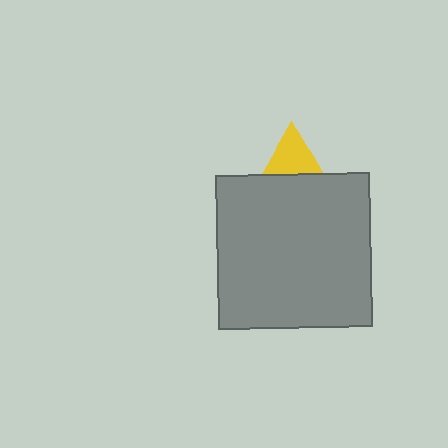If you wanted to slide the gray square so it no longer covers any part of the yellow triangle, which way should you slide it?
Slide it down — that is the most direct way to separate the two shapes.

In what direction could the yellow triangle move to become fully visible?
The yellow triangle could move up. That would shift it out from behind the gray square entirely.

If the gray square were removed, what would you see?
You would see the complete yellow triangle.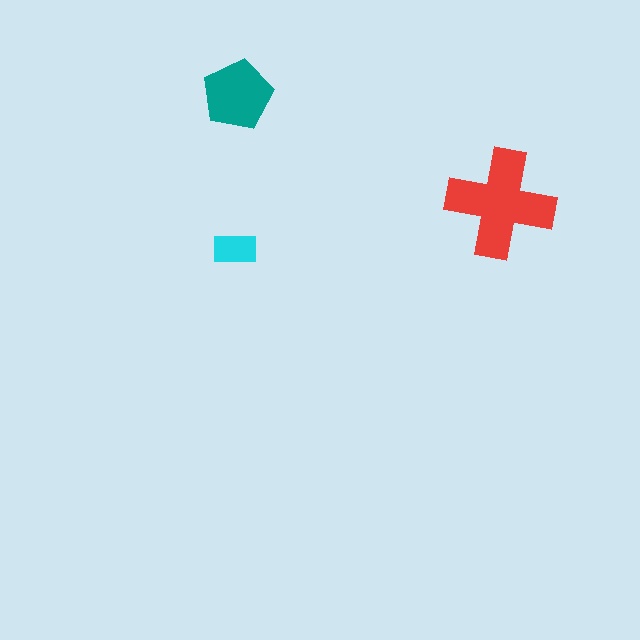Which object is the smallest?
The cyan rectangle.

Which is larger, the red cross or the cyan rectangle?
The red cross.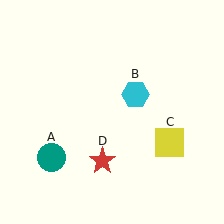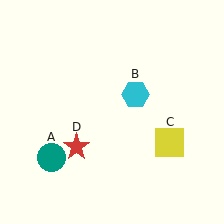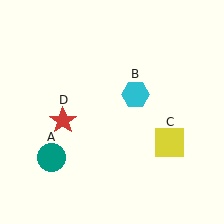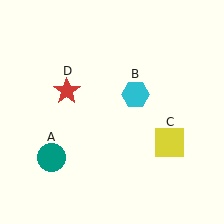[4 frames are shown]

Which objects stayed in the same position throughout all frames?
Teal circle (object A) and cyan hexagon (object B) and yellow square (object C) remained stationary.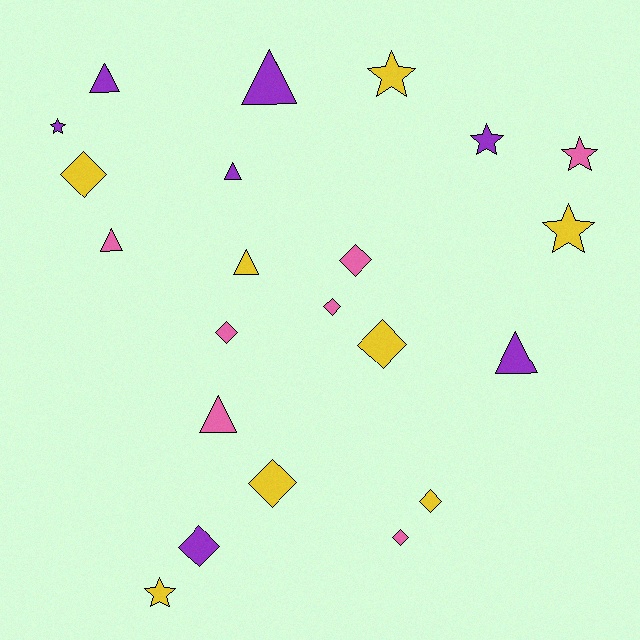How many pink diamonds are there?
There are 4 pink diamonds.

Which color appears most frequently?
Yellow, with 8 objects.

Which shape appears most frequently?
Diamond, with 9 objects.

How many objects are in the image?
There are 22 objects.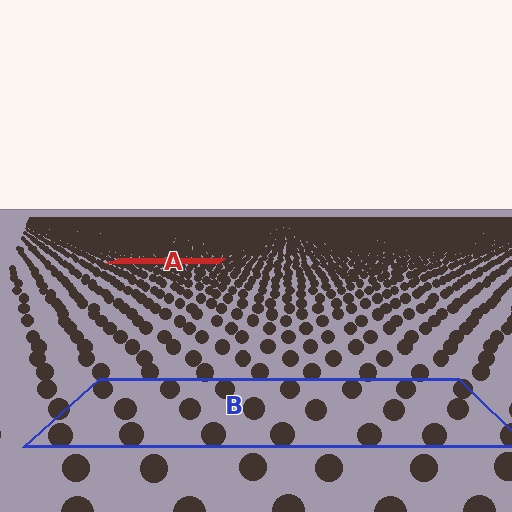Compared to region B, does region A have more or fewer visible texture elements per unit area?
Region A has more texture elements per unit area — they are packed more densely because it is farther away.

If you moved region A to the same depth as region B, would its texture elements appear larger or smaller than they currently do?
They would appear larger. At a closer depth, the same texture elements are projected at a bigger on-screen size.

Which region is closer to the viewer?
Region B is closer. The texture elements there are larger and more spread out.